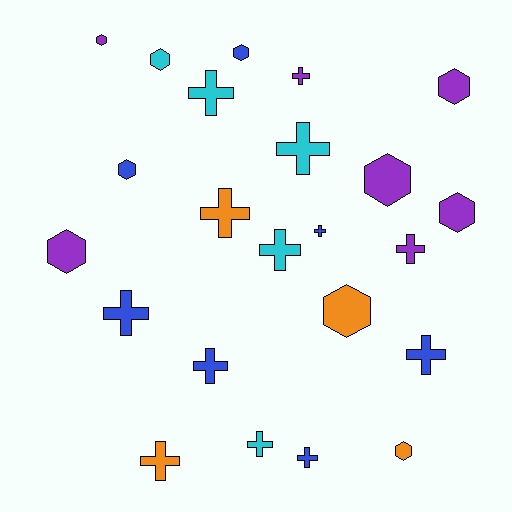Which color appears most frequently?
Blue, with 7 objects.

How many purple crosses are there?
There are 2 purple crosses.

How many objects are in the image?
There are 23 objects.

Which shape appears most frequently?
Cross, with 13 objects.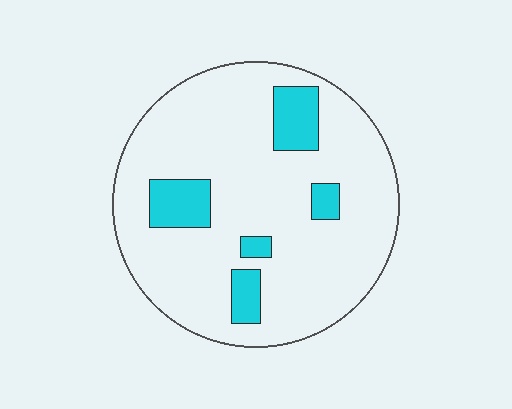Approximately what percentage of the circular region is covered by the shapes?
Approximately 15%.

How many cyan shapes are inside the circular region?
5.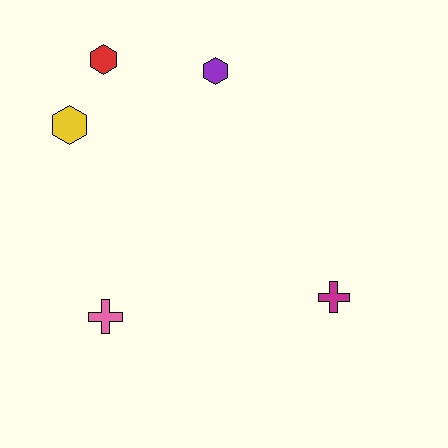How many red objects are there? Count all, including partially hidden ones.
There is 1 red object.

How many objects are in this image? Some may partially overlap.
There are 5 objects.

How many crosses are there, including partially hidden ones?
There are 2 crosses.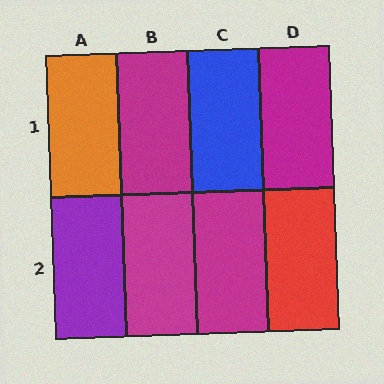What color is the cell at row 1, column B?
Magenta.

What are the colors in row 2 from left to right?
Purple, magenta, magenta, red.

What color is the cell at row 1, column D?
Magenta.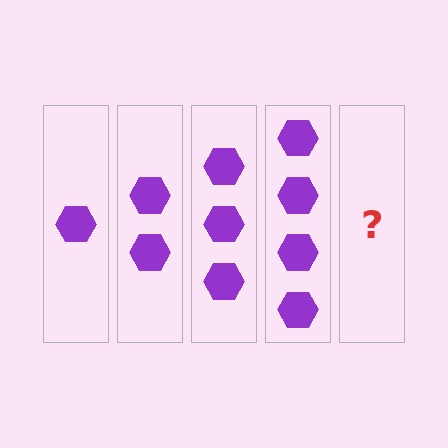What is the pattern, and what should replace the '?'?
The pattern is that each step adds one more hexagon. The '?' should be 5 hexagons.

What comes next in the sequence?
The next element should be 5 hexagons.